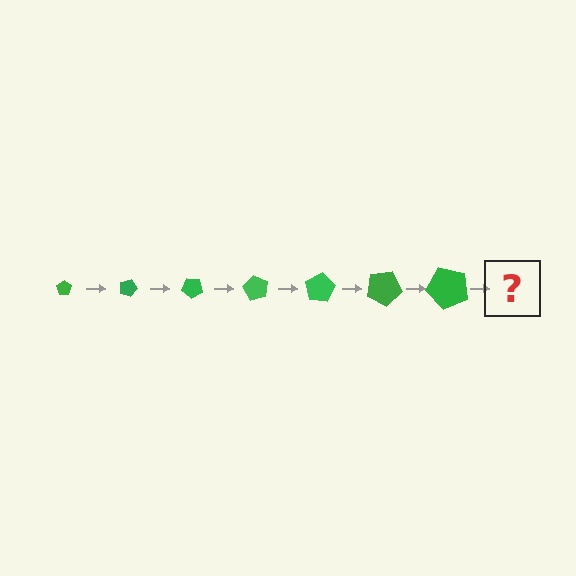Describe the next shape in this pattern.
It should be a pentagon, larger than the previous one and rotated 140 degrees from the start.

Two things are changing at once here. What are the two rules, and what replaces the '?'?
The two rules are that the pentagon grows larger each step and it rotates 20 degrees each step. The '?' should be a pentagon, larger than the previous one and rotated 140 degrees from the start.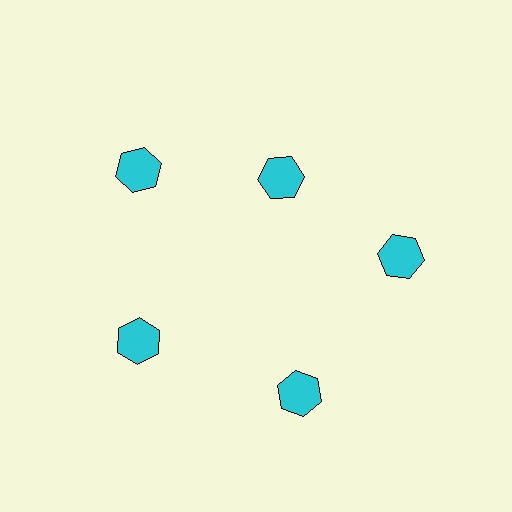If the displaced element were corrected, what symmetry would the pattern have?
It would have 5-fold rotational symmetry — the pattern would map onto itself every 72 degrees.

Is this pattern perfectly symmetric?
No. The 5 cyan hexagons are arranged in a ring, but one element near the 1 o'clock position is pulled inward toward the center, breaking the 5-fold rotational symmetry.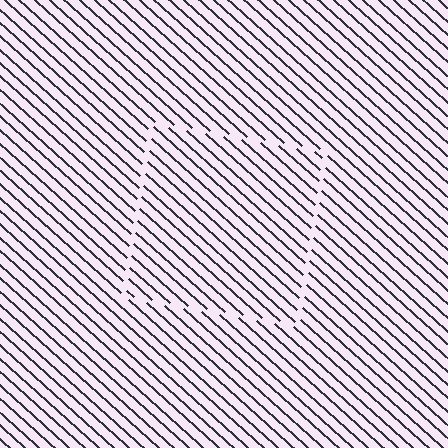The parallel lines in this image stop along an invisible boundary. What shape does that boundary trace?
An illusory square. The interior of the shape contains the same grating, shifted by half a period — the contour is defined by the phase discontinuity where line-ends from the inner and outer gratings abut.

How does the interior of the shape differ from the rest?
The interior of the shape contains the same grating, shifted by half a period — the contour is defined by the phase discontinuity where line-ends from the inner and outer gratings abut.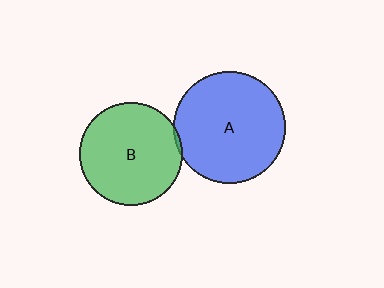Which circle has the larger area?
Circle A (blue).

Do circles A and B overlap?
Yes.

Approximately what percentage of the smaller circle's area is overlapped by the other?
Approximately 5%.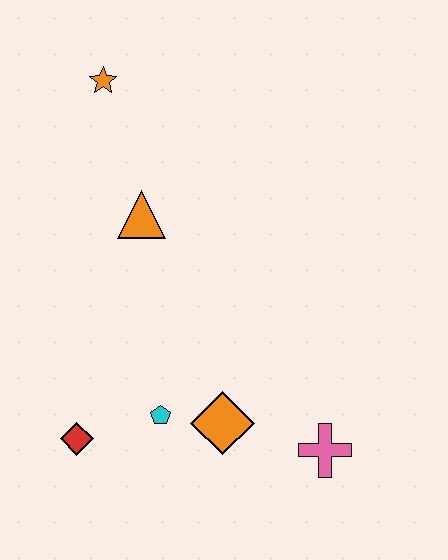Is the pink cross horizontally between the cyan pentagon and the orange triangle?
No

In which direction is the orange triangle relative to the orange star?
The orange triangle is below the orange star.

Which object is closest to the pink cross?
The orange diamond is closest to the pink cross.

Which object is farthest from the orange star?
The pink cross is farthest from the orange star.